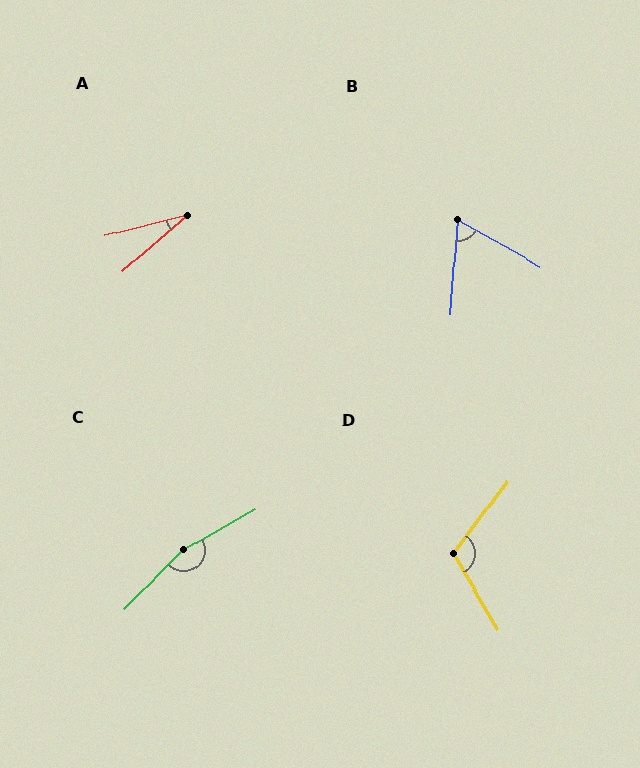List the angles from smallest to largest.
A (26°), B (65°), D (113°), C (164°).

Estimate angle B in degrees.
Approximately 65 degrees.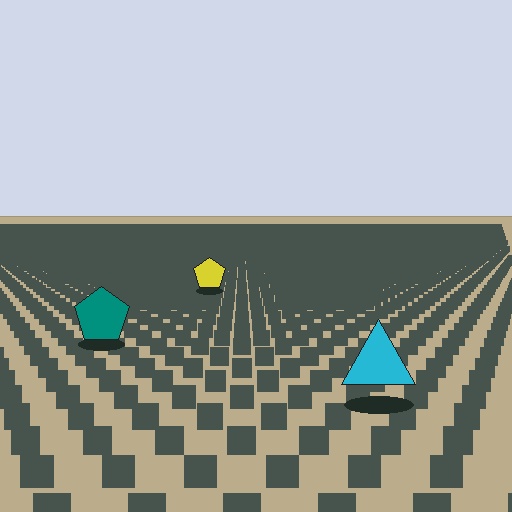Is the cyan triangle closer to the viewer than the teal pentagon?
Yes. The cyan triangle is closer — you can tell from the texture gradient: the ground texture is coarser near it.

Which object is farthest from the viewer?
The yellow pentagon is farthest from the viewer. It appears smaller and the ground texture around it is denser.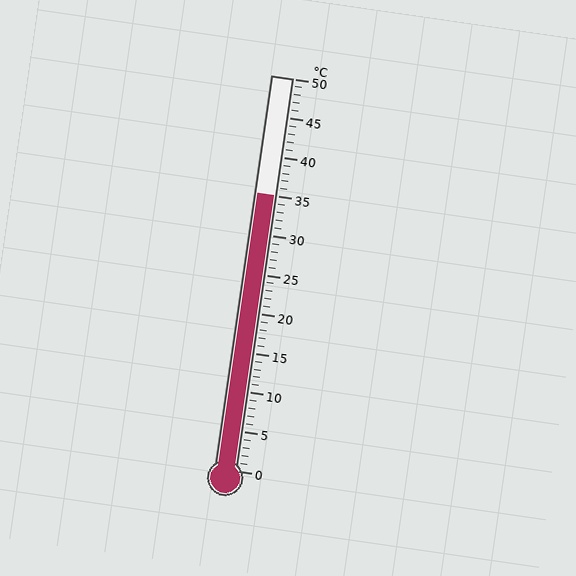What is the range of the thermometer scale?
The thermometer scale ranges from 0°C to 50°C.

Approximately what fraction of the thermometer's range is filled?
The thermometer is filled to approximately 70% of its range.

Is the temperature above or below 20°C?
The temperature is above 20°C.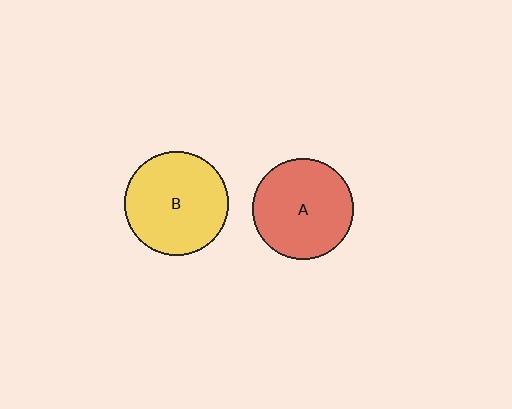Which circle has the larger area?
Circle B (yellow).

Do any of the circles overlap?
No, none of the circles overlap.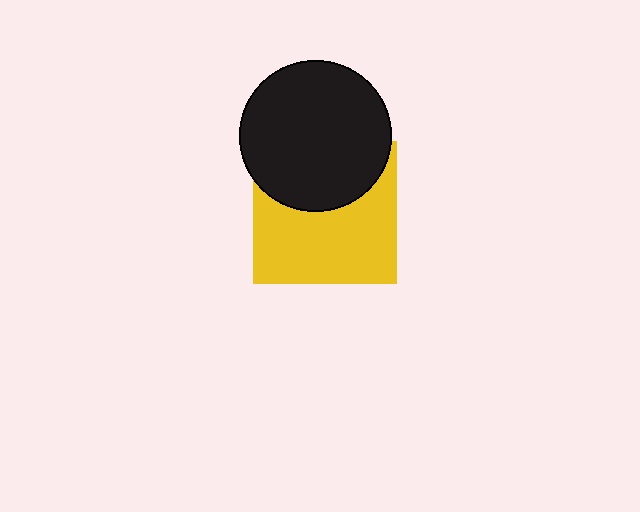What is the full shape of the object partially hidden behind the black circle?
The partially hidden object is a yellow square.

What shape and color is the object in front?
The object in front is a black circle.